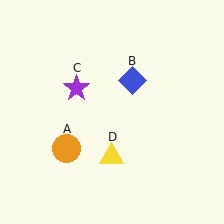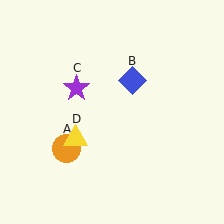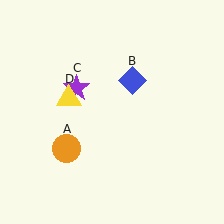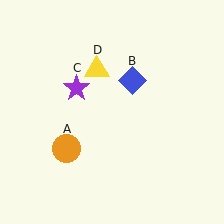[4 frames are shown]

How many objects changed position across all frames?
1 object changed position: yellow triangle (object D).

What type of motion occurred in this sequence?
The yellow triangle (object D) rotated clockwise around the center of the scene.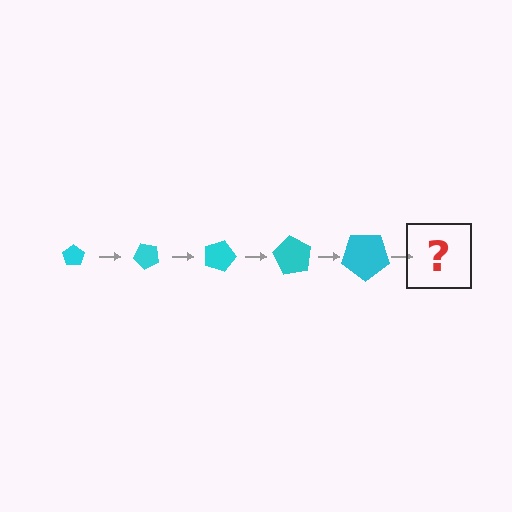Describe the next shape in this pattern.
It should be a pentagon, larger than the previous one and rotated 225 degrees from the start.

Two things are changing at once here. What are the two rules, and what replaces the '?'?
The two rules are that the pentagon grows larger each step and it rotates 45 degrees each step. The '?' should be a pentagon, larger than the previous one and rotated 225 degrees from the start.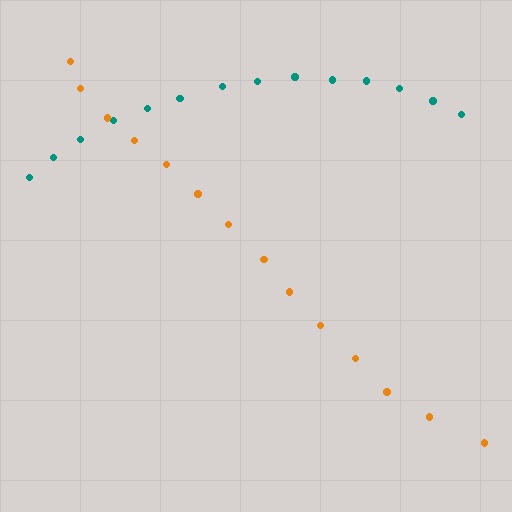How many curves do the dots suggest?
There are 2 distinct paths.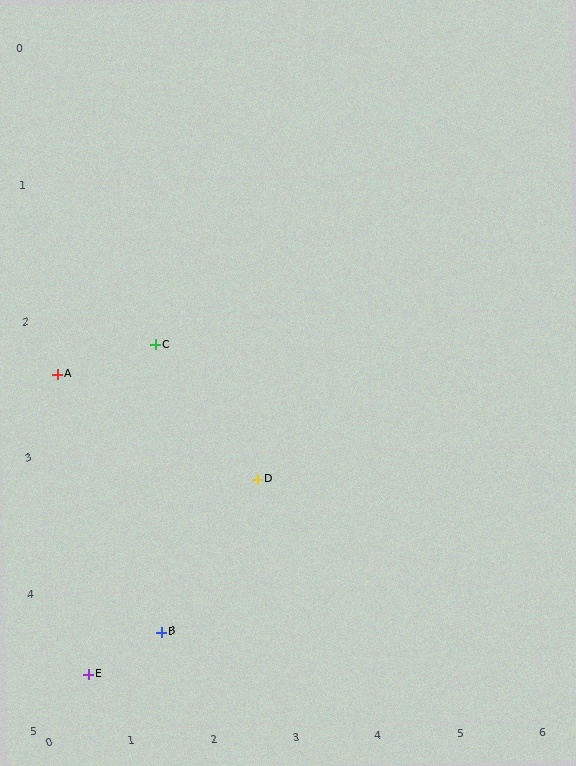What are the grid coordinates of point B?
Point B is at approximately (1.4, 4.3).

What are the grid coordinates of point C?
Point C is at approximately (1.4, 2.2).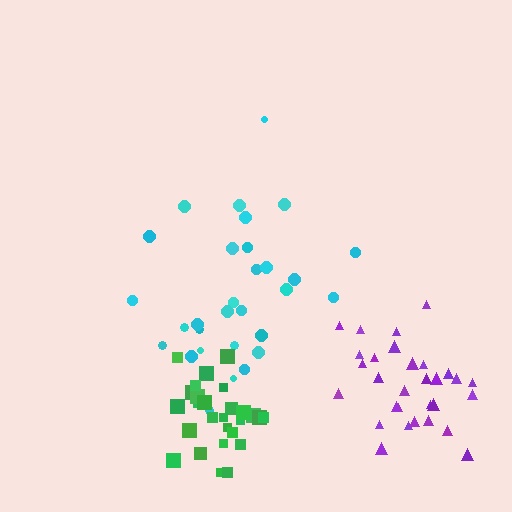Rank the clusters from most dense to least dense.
green, purple, cyan.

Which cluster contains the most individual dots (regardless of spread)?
Cyan (30).